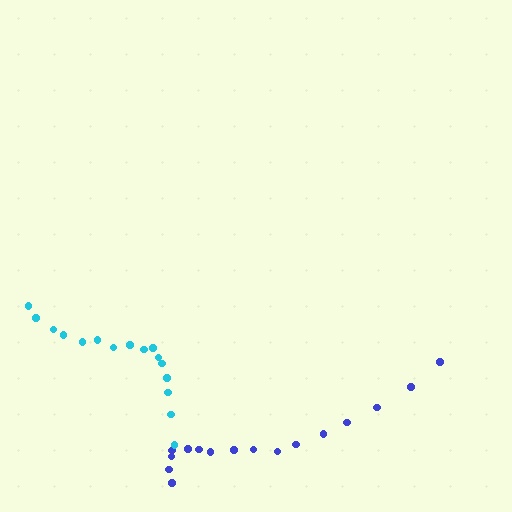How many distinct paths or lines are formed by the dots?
There are 2 distinct paths.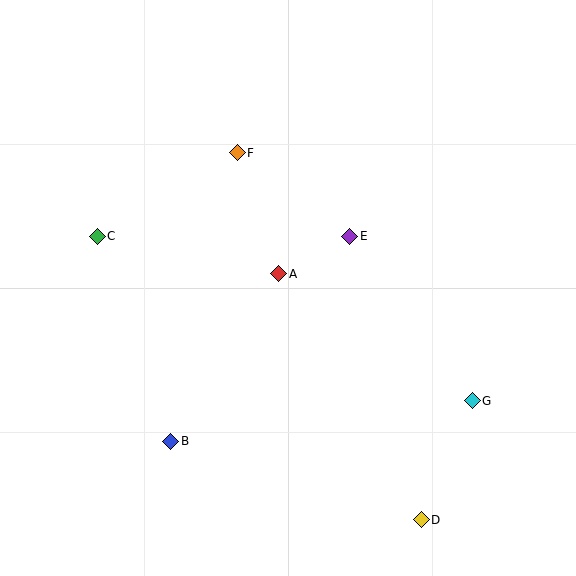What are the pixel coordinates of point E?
Point E is at (350, 236).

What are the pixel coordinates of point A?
Point A is at (279, 274).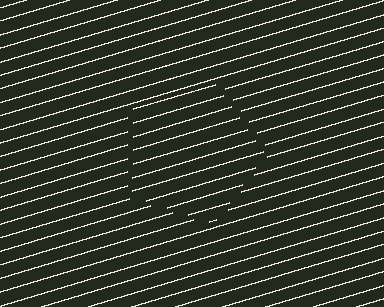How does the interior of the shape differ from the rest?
The interior of the shape contains the same grating, shifted by half a period — the contour is defined by the phase discontinuity where line-ends from the inner and outer gratings abut.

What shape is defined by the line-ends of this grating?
An illusory pentagon. The interior of the shape contains the same grating, shifted by half a period — the contour is defined by the phase discontinuity where line-ends from the inner and outer gratings abut.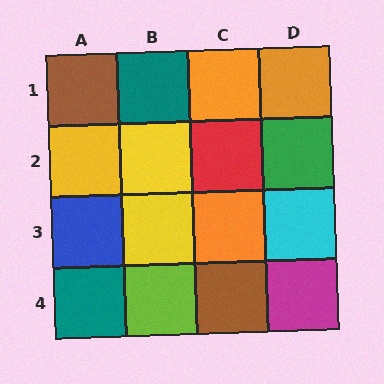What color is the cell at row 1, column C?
Orange.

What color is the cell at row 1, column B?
Teal.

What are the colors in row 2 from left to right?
Yellow, yellow, red, green.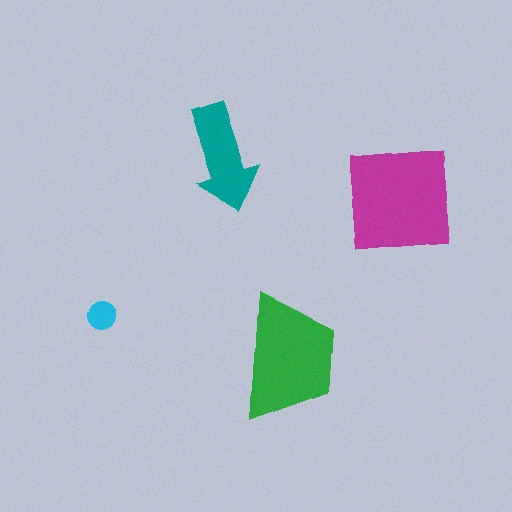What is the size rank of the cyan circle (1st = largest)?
4th.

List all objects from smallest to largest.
The cyan circle, the teal arrow, the green trapezoid, the magenta square.